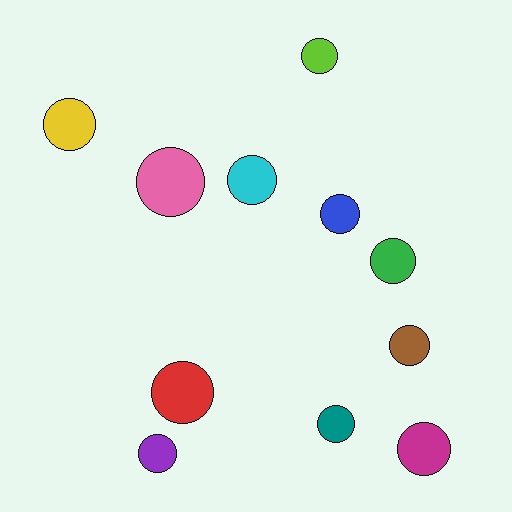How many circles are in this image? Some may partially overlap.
There are 11 circles.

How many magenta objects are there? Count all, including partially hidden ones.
There is 1 magenta object.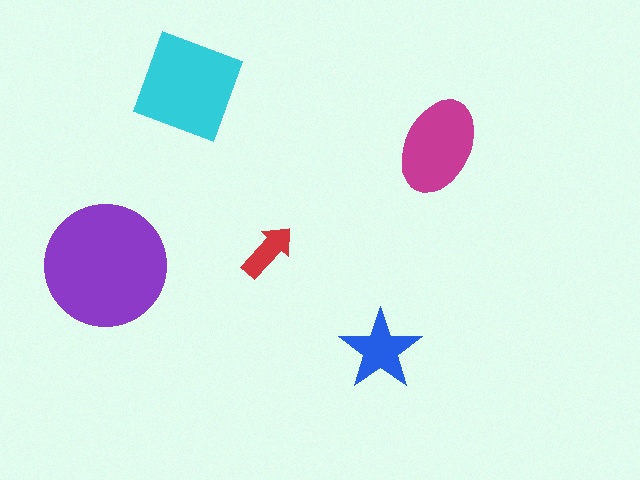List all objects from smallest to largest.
The red arrow, the blue star, the magenta ellipse, the cyan diamond, the purple circle.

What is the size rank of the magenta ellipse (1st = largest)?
3rd.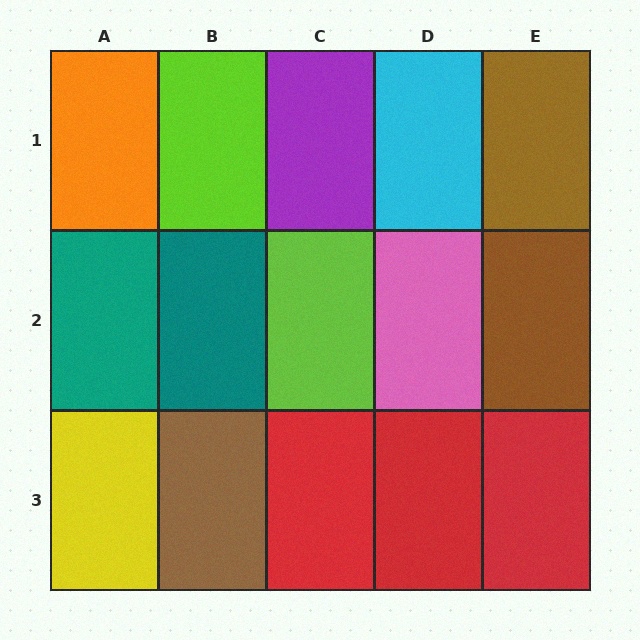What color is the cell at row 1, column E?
Brown.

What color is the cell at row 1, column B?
Lime.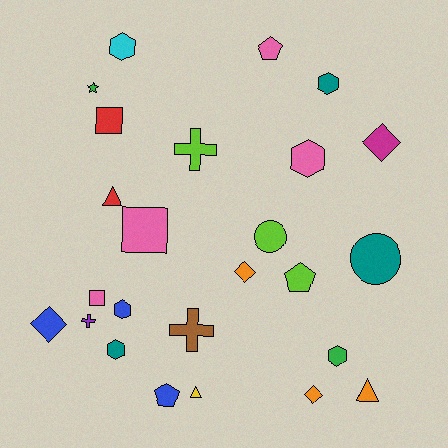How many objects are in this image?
There are 25 objects.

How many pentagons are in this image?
There are 3 pentagons.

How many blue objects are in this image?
There are 3 blue objects.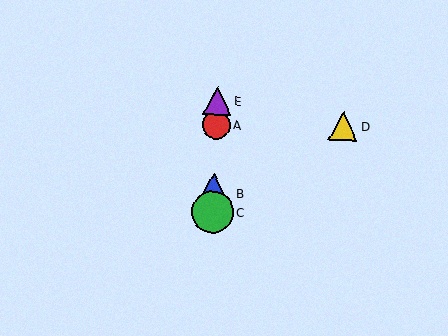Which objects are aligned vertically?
Objects A, B, C, E are aligned vertically.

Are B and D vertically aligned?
No, B is at x≈213 and D is at x≈343.